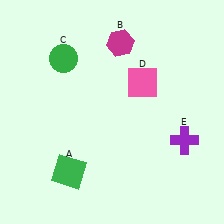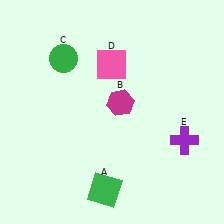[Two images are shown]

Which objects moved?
The objects that moved are: the green square (A), the magenta hexagon (B), the pink square (D).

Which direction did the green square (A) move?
The green square (A) moved right.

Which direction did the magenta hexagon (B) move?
The magenta hexagon (B) moved down.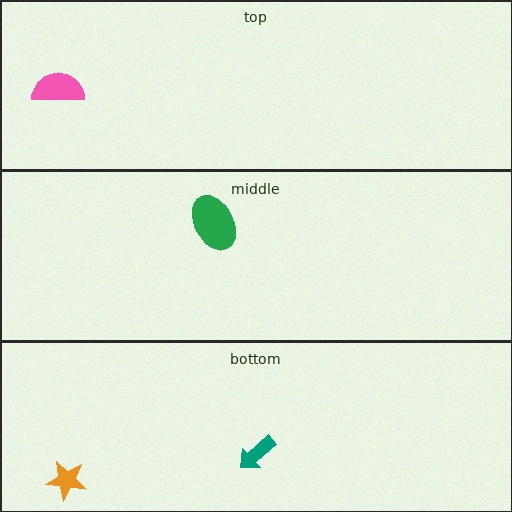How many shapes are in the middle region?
1.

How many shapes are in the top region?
1.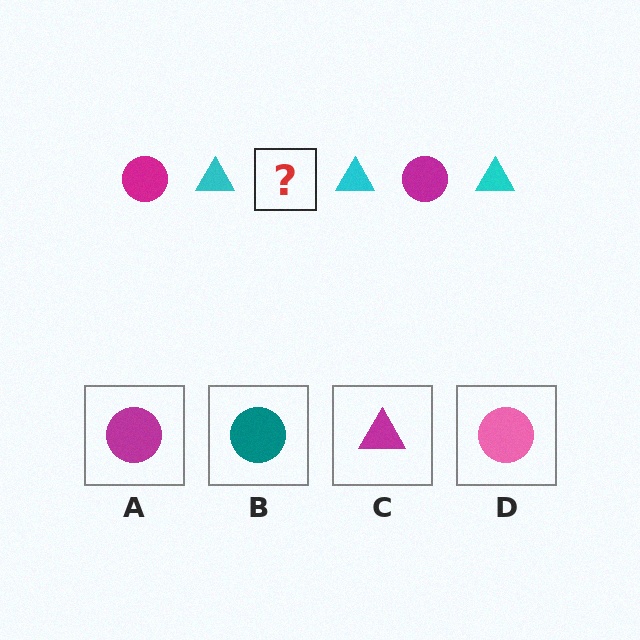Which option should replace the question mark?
Option A.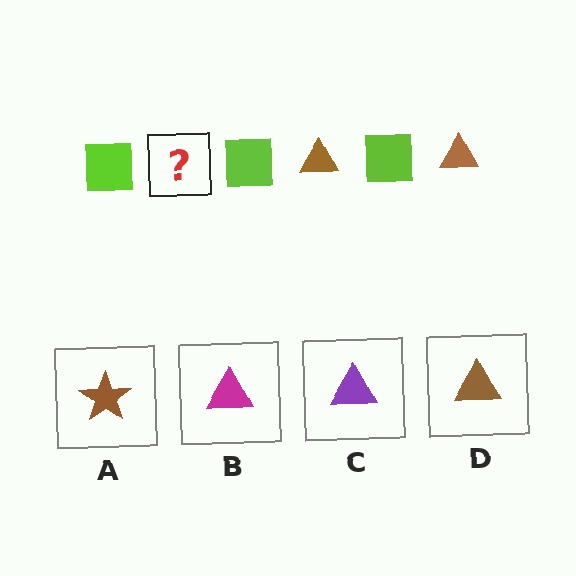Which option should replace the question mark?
Option D.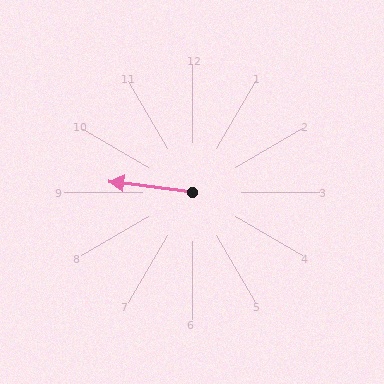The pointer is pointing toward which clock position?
Roughly 9 o'clock.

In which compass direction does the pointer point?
West.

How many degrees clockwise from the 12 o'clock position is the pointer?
Approximately 277 degrees.